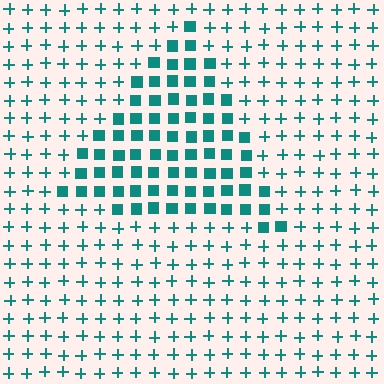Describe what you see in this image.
The image is filled with small teal elements arranged in a uniform grid. A triangle-shaped region contains squares, while the surrounding area contains plus signs. The boundary is defined purely by the change in element shape.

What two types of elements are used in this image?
The image uses squares inside the triangle region and plus signs outside it.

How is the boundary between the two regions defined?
The boundary is defined by a change in element shape: squares inside vs. plus signs outside. All elements share the same color and spacing.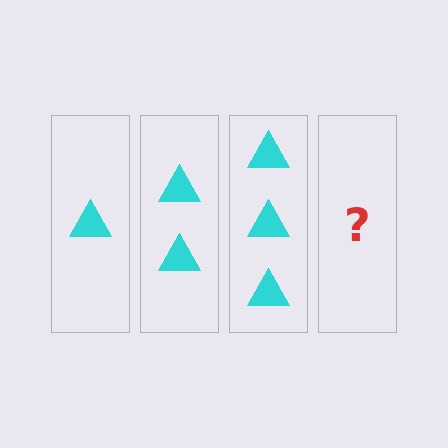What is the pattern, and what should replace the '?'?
The pattern is that each step adds one more triangle. The '?' should be 4 triangles.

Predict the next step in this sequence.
The next step is 4 triangles.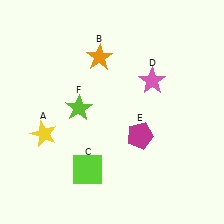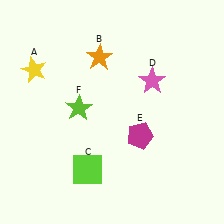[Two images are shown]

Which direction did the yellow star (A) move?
The yellow star (A) moved up.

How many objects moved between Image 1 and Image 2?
1 object moved between the two images.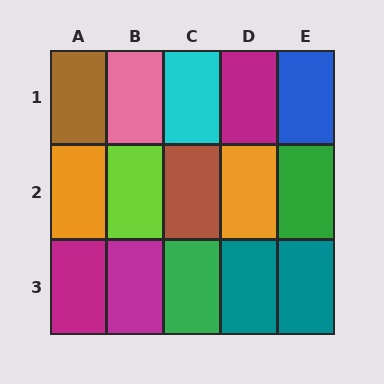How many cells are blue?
1 cell is blue.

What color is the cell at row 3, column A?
Magenta.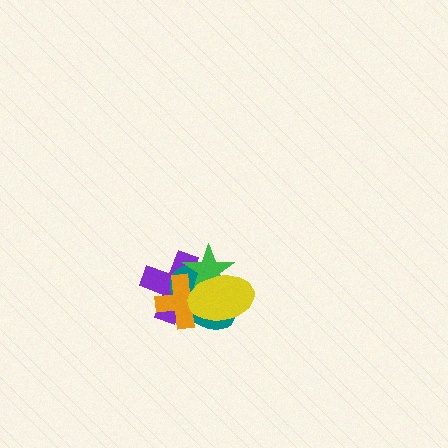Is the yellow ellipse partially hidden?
No, no other shape covers it.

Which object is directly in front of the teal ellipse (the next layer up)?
The green star is directly in front of the teal ellipse.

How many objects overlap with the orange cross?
4 objects overlap with the orange cross.